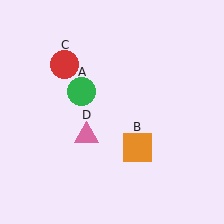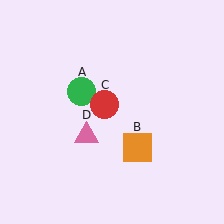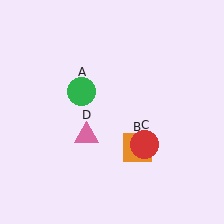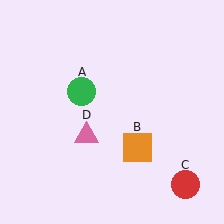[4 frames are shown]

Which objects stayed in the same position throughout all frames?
Green circle (object A) and orange square (object B) and pink triangle (object D) remained stationary.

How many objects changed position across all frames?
1 object changed position: red circle (object C).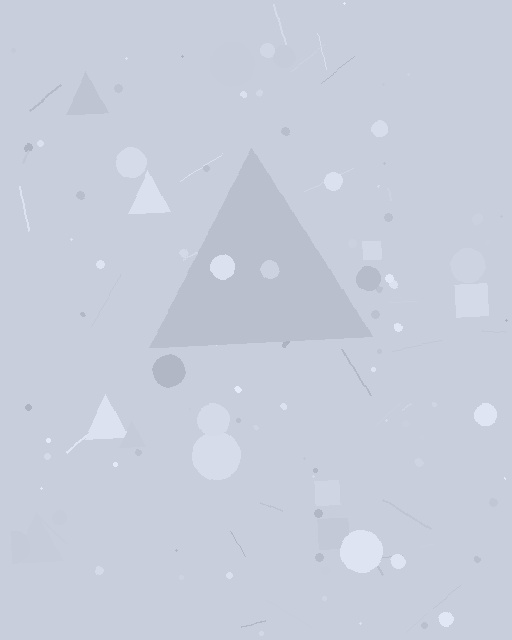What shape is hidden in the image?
A triangle is hidden in the image.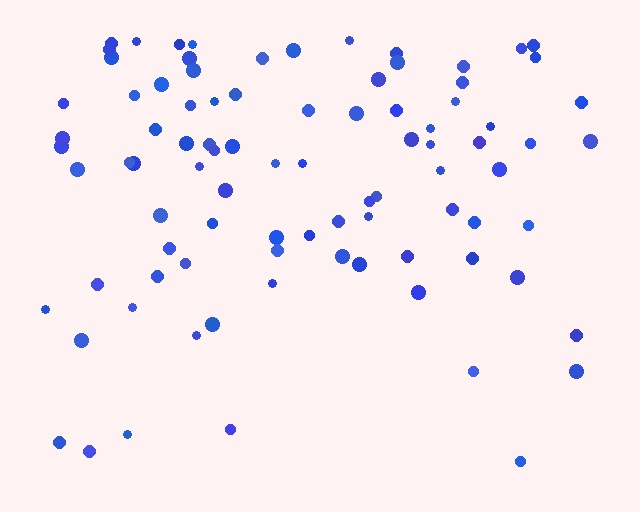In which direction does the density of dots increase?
From bottom to top, with the top side densest.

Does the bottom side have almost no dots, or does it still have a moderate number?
Still a moderate number, just noticeably fewer than the top.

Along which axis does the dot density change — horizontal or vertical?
Vertical.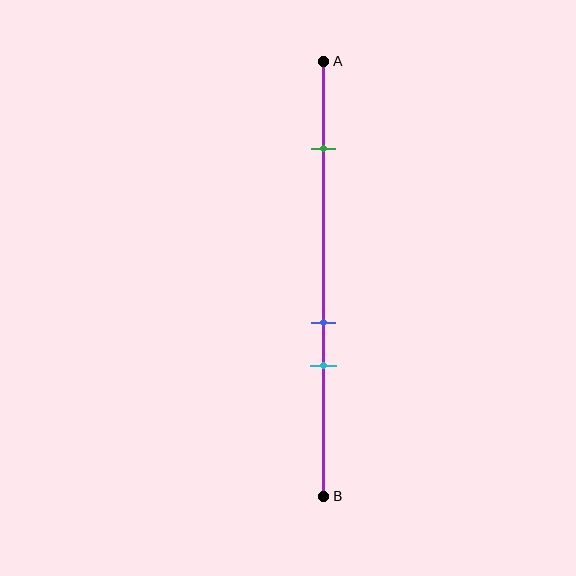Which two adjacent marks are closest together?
The blue and cyan marks are the closest adjacent pair.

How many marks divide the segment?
There are 3 marks dividing the segment.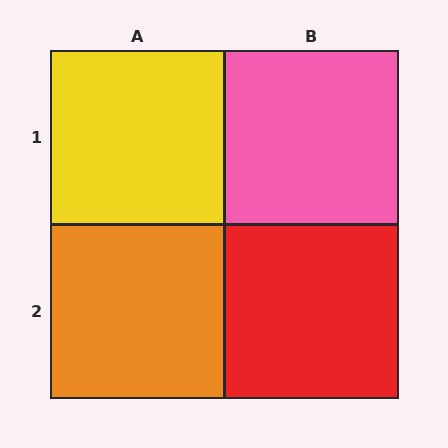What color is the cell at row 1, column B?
Pink.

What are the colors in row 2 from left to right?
Orange, red.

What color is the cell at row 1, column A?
Yellow.